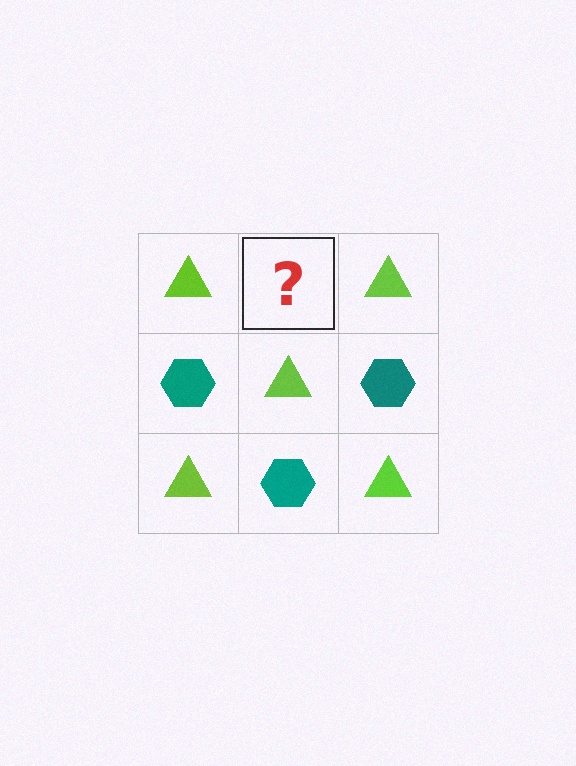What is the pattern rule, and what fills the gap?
The rule is that it alternates lime triangle and teal hexagon in a checkerboard pattern. The gap should be filled with a teal hexagon.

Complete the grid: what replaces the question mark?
The question mark should be replaced with a teal hexagon.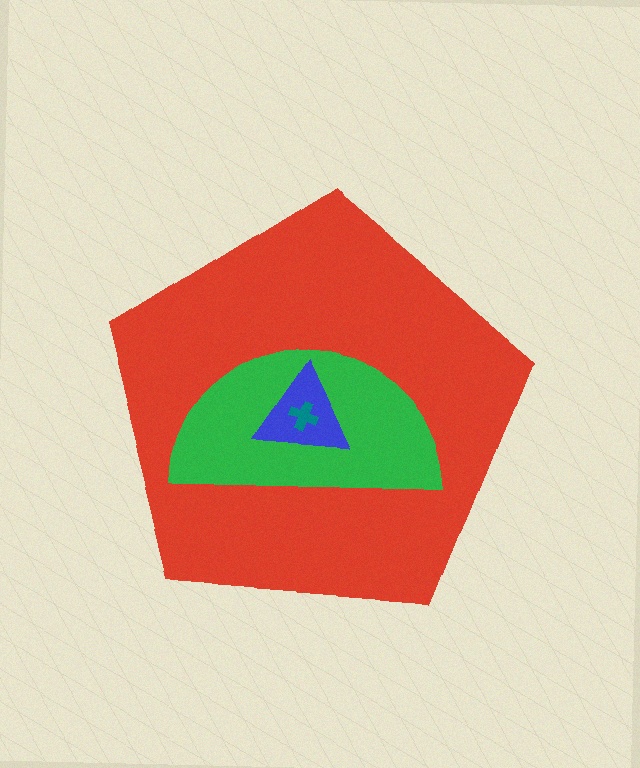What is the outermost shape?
The red pentagon.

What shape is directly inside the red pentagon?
The green semicircle.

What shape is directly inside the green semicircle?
The blue triangle.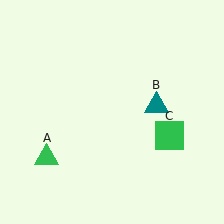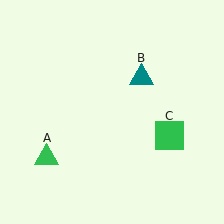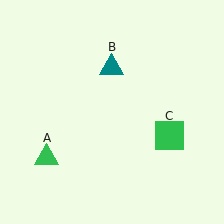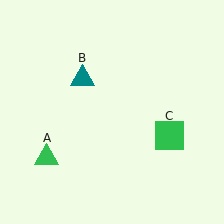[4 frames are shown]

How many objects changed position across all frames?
1 object changed position: teal triangle (object B).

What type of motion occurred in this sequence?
The teal triangle (object B) rotated counterclockwise around the center of the scene.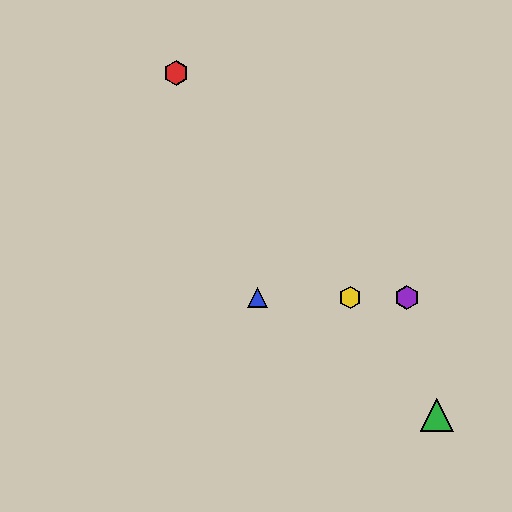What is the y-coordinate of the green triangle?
The green triangle is at y≈415.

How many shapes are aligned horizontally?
3 shapes (the blue triangle, the yellow hexagon, the purple hexagon) are aligned horizontally.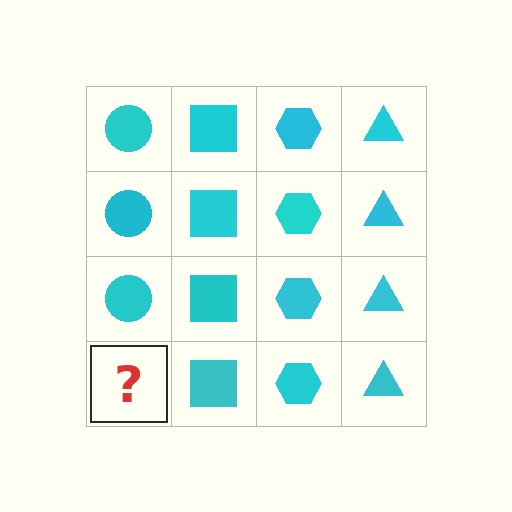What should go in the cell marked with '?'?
The missing cell should contain a cyan circle.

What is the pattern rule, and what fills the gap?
The rule is that each column has a consistent shape. The gap should be filled with a cyan circle.